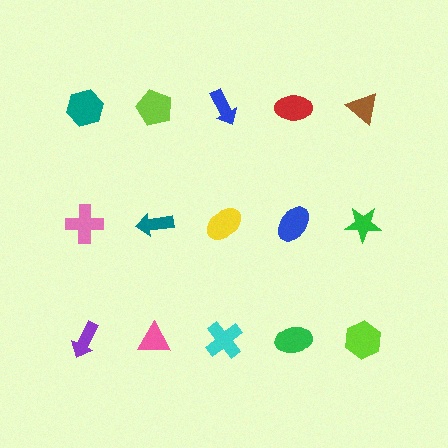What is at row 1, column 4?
A red ellipse.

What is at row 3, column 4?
A green ellipse.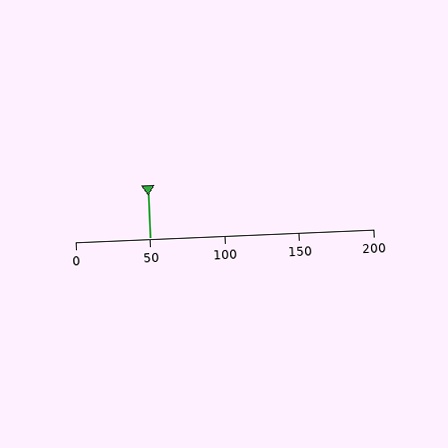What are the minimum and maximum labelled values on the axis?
The axis runs from 0 to 200.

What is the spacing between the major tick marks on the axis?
The major ticks are spaced 50 apart.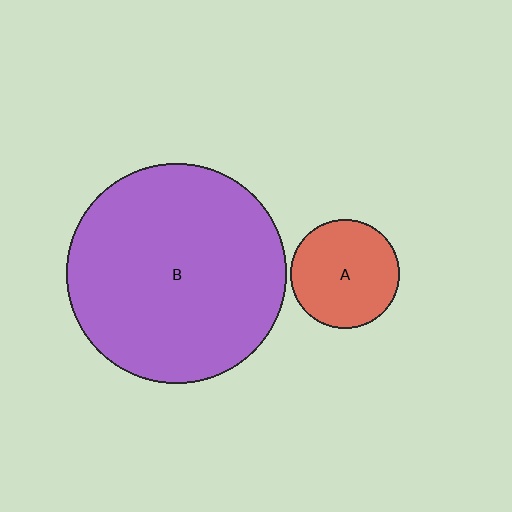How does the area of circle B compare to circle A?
Approximately 4.1 times.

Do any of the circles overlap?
No, none of the circles overlap.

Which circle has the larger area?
Circle B (purple).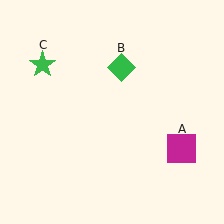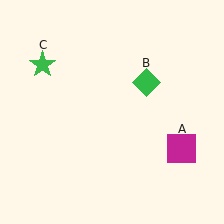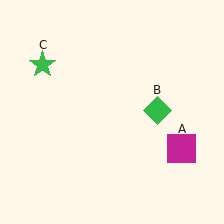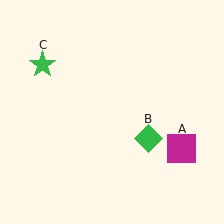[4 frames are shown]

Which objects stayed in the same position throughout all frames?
Magenta square (object A) and green star (object C) remained stationary.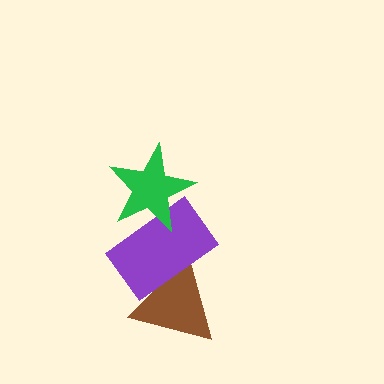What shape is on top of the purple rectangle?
The green star is on top of the purple rectangle.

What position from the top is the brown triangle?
The brown triangle is 3rd from the top.